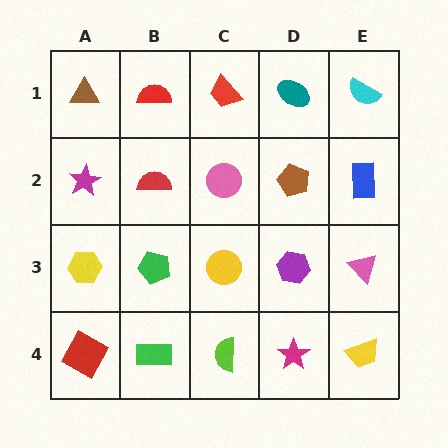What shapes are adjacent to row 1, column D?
A brown pentagon (row 2, column D), a red trapezoid (row 1, column C), a cyan semicircle (row 1, column E).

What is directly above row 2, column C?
A red trapezoid.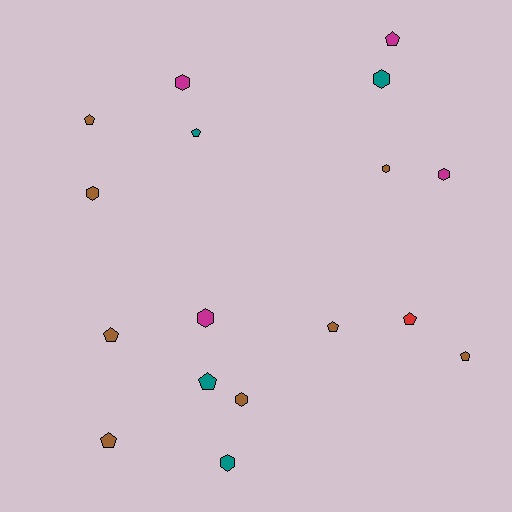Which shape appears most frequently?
Pentagon, with 9 objects.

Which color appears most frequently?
Brown, with 8 objects.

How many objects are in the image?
There are 17 objects.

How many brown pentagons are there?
There are 5 brown pentagons.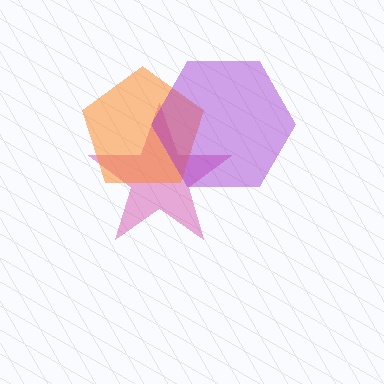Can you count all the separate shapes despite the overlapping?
Yes, there are 3 separate shapes.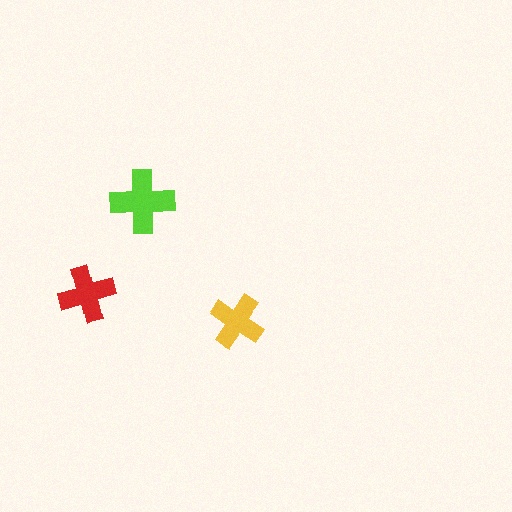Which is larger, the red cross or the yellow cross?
The red one.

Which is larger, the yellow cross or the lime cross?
The lime one.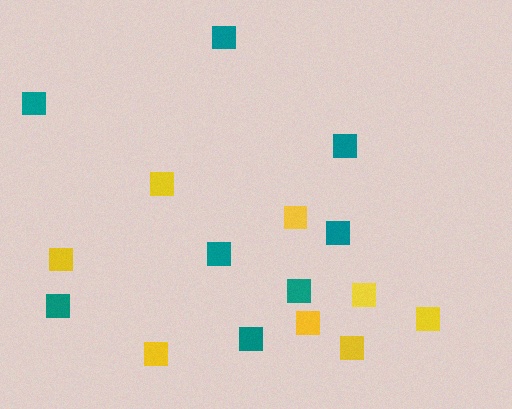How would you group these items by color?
There are 2 groups: one group of yellow squares (8) and one group of teal squares (8).